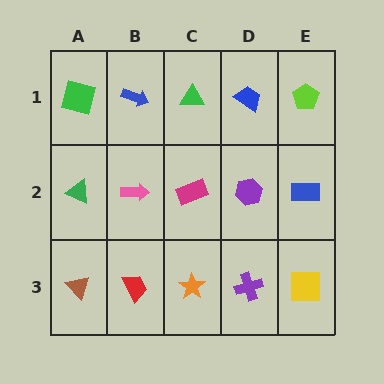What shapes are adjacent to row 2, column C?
A green triangle (row 1, column C), an orange star (row 3, column C), a pink arrow (row 2, column B), a purple hexagon (row 2, column D).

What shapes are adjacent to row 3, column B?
A pink arrow (row 2, column B), a brown triangle (row 3, column A), an orange star (row 3, column C).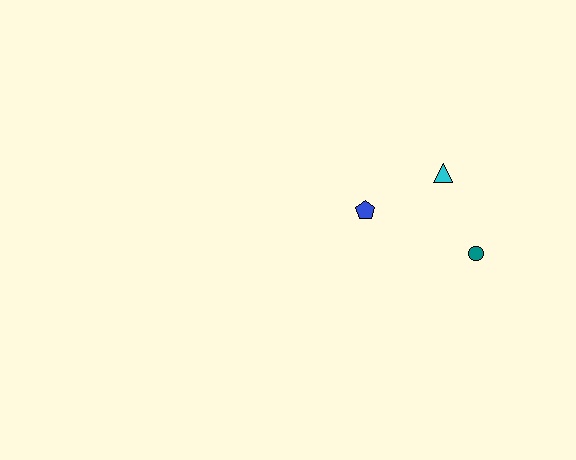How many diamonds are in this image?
There are no diamonds.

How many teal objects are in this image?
There is 1 teal object.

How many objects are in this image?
There are 3 objects.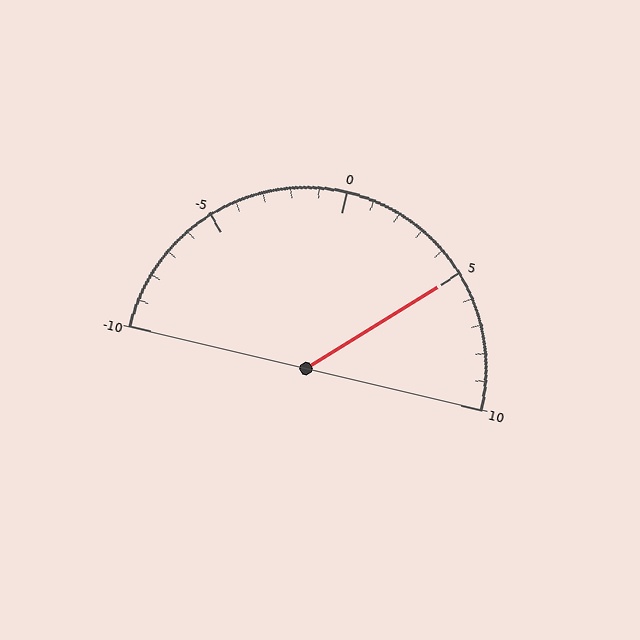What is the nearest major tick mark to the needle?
The nearest major tick mark is 5.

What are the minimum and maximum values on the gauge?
The gauge ranges from -10 to 10.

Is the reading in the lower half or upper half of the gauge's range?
The reading is in the upper half of the range (-10 to 10).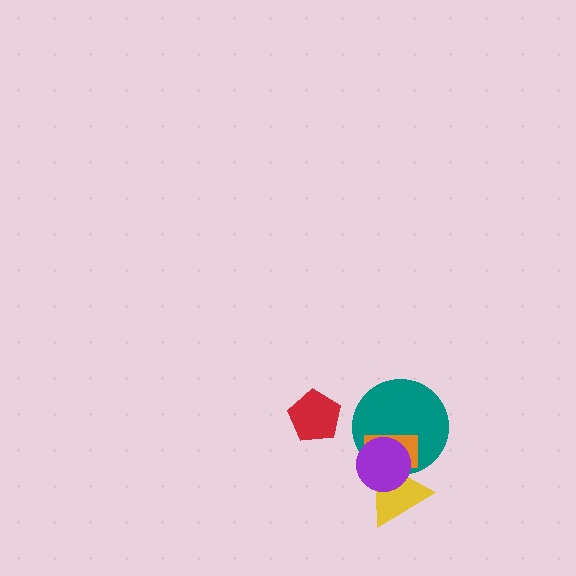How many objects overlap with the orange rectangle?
3 objects overlap with the orange rectangle.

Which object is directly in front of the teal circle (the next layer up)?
The orange rectangle is directly in front of the teal circle.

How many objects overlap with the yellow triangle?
3 objects overlap with the yellow triangle.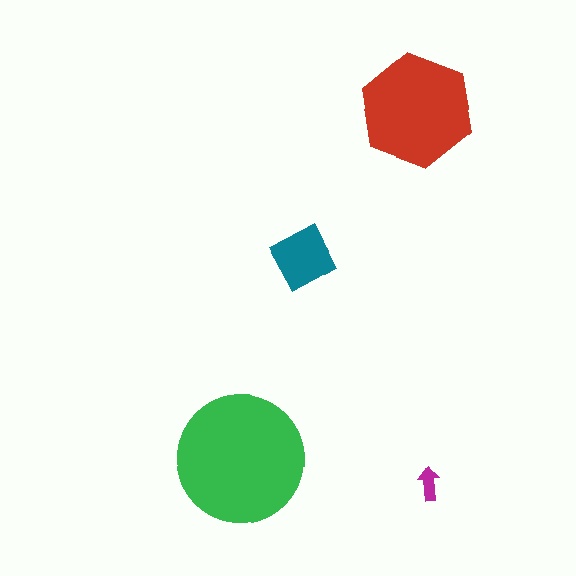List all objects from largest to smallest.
The green circle, the red hexagon, the teal diamond, the magenta arrow.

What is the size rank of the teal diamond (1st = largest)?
3rd.